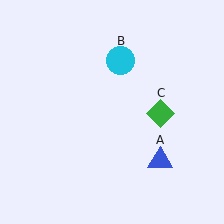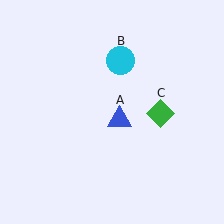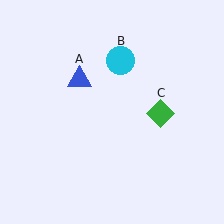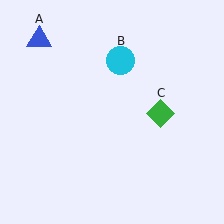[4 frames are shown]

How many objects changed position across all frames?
1 object changed position: blue triangle (object A).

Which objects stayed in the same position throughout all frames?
Cyan circle (object B) and green diamond (object C) remained stationary.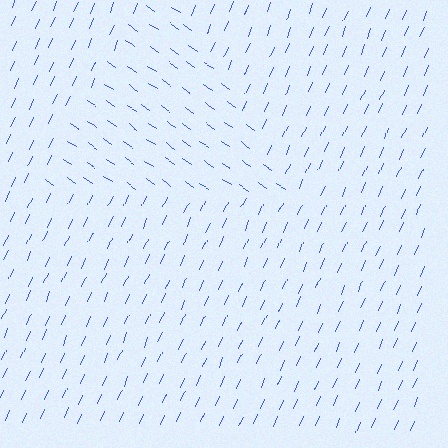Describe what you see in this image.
The image is filled with small blue line segments. A triangle region in the image has lines oriented differently from the surrounding lines, creating a visible texture boundary.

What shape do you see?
I see a triangle.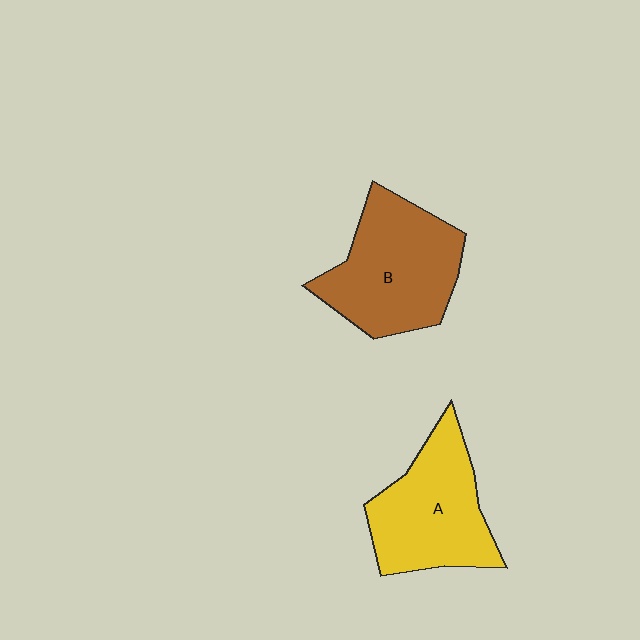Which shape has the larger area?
Shape B (brown).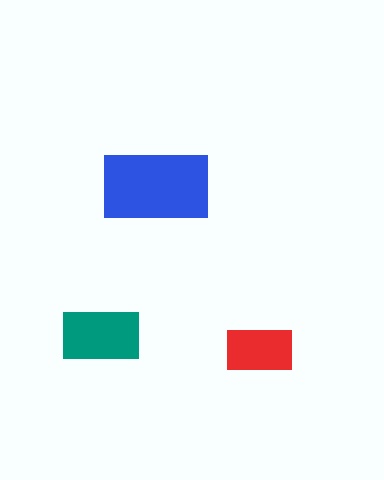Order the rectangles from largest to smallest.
the blue one, the teal one, the red one.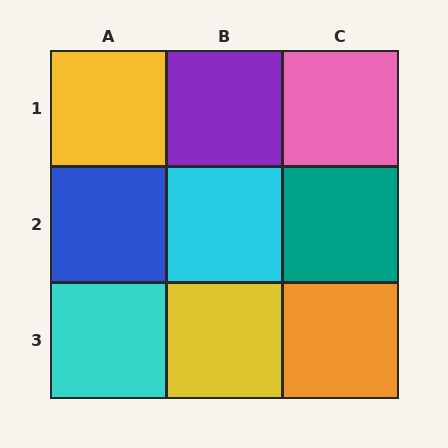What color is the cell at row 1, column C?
Pink.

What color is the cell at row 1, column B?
Purple.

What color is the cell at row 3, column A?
Cyan.